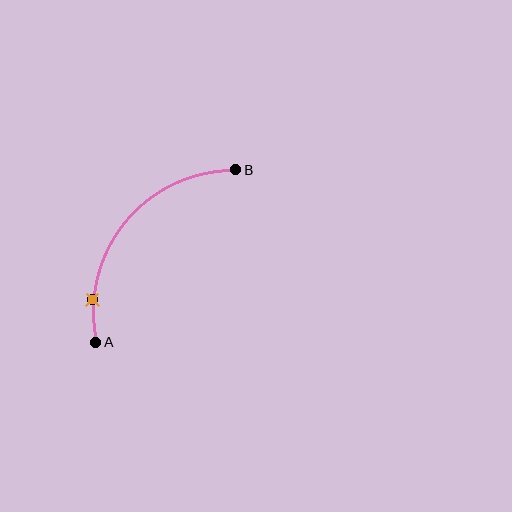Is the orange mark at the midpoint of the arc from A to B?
No. The orange mark lies on the arc but is closer to endpoint A. The arc midpoint would be at the point on the curve equidistant along the arc from both A and B.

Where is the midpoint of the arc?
The arc midpoint is the point on the curve farthest from the straight line joining A and B. It sits above and to the left of that line.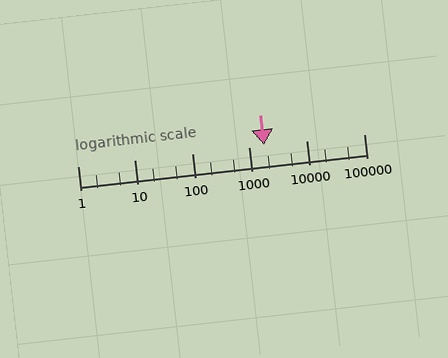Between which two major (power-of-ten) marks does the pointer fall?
The pointer is between 1000 and 10000.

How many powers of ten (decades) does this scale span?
The scale spans 5 decades, from 1 to 100000.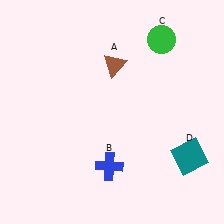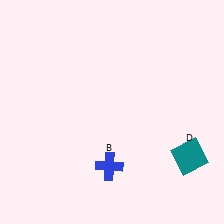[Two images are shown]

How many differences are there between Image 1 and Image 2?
There are 2 differences between the two images.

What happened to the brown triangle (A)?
The brown triangle (A) was removed in Image 2. It was in the top-right area of Image 1.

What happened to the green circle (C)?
The green circle (C) was removed in Image 2. It was in the top-right area of Image 1.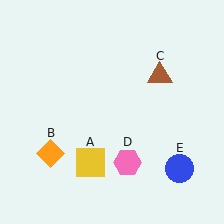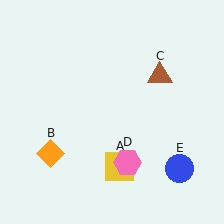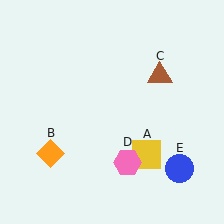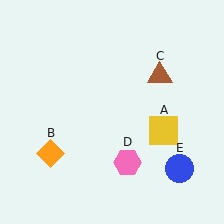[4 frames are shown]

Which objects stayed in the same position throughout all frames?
Orange diamond (object B) and brown triangle (object C) and pink hexagon (object D) and blue circle (object E) remained stationary.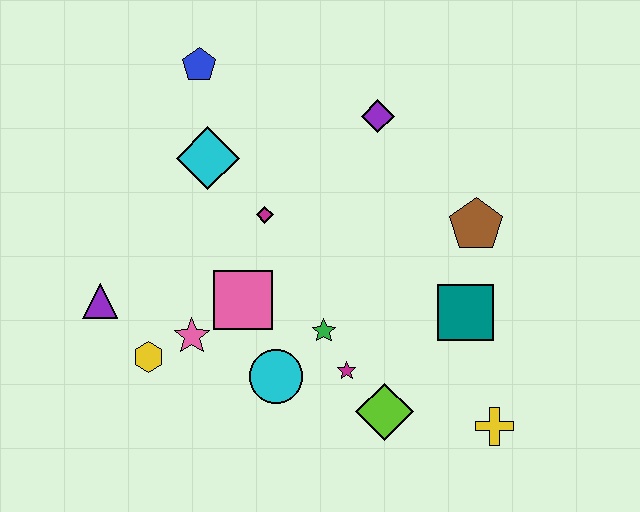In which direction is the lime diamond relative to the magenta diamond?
The lime diamond is below the magenta diamond.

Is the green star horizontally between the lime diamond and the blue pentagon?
Yes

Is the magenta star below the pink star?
Yes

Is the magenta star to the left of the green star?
No